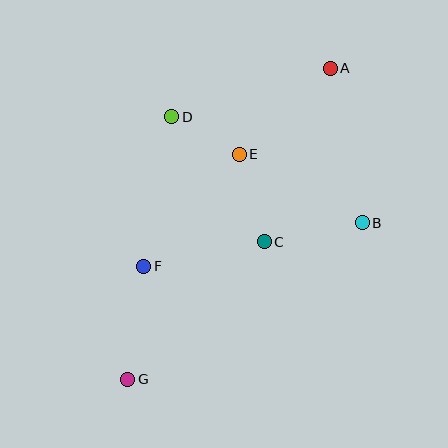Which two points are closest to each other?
Points D and E are closest to each other.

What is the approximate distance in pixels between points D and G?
The distance between D and G is approximately 266 pixels.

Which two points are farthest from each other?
Points A and G are farthest from each other.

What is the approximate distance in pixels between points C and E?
The distance between C and E is approximately 91 pixels.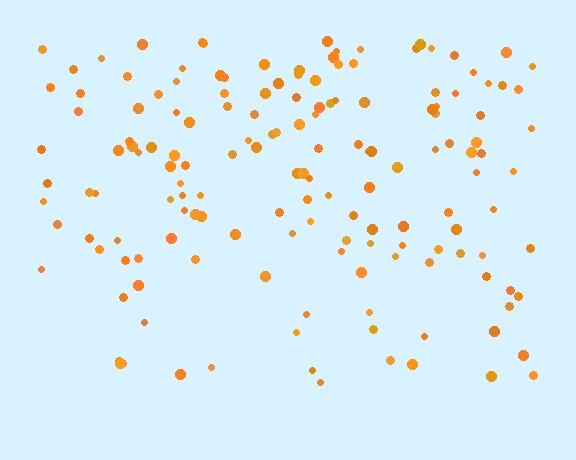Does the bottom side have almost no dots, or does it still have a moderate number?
Still a moderate number, just noticeably fewer than the top.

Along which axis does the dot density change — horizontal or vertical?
Vertical.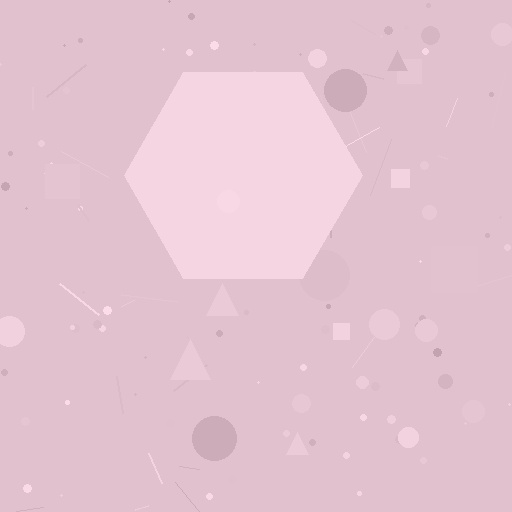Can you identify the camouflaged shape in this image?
The camouflaged shape is a hexagon.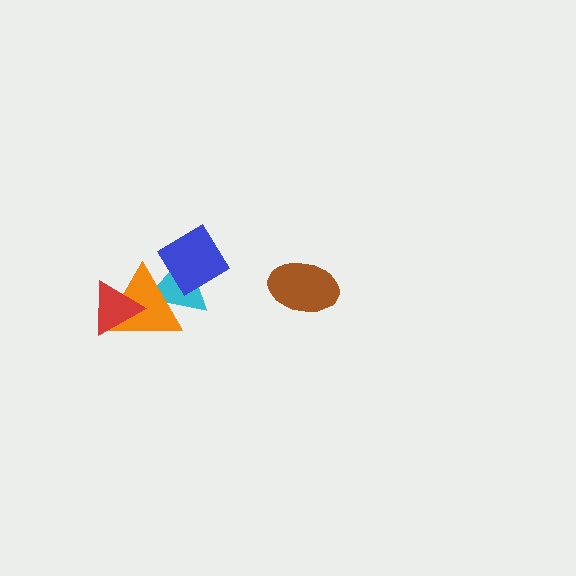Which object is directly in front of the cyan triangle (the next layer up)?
The orange triangle is directly in front of the cyan triangle.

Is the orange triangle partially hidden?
Yes, it is partially covered by another shape.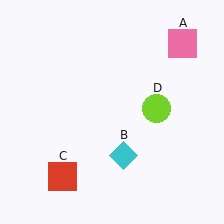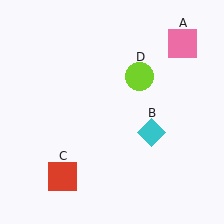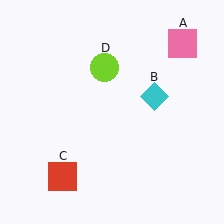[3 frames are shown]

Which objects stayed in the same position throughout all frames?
Pink square (object A) and red square (object C) remained stationary.